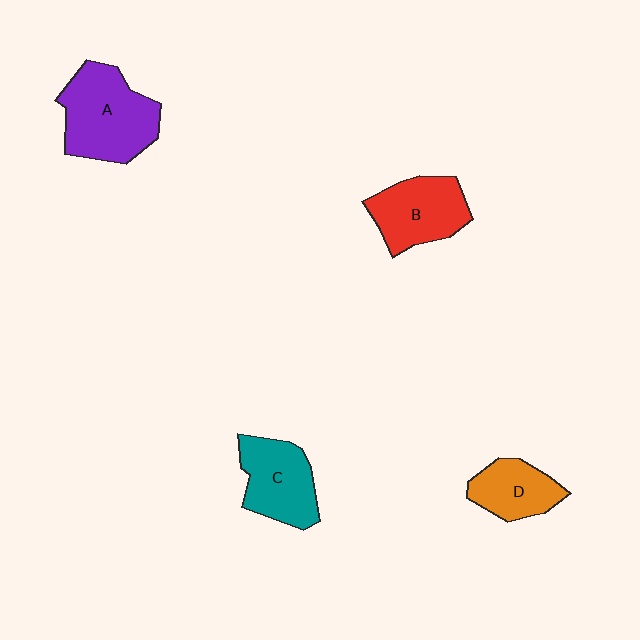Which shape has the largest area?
Shape A (purple).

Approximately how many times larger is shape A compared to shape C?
Approximately 1.3 times.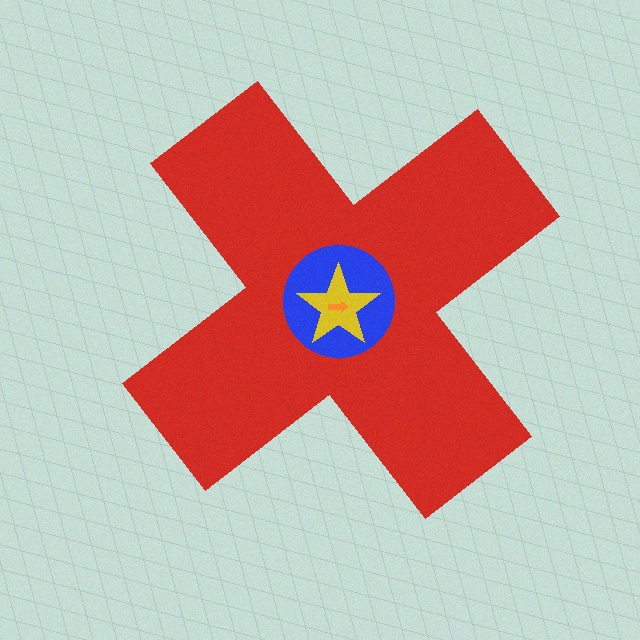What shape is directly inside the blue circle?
The yellow star.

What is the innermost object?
The orange arrow.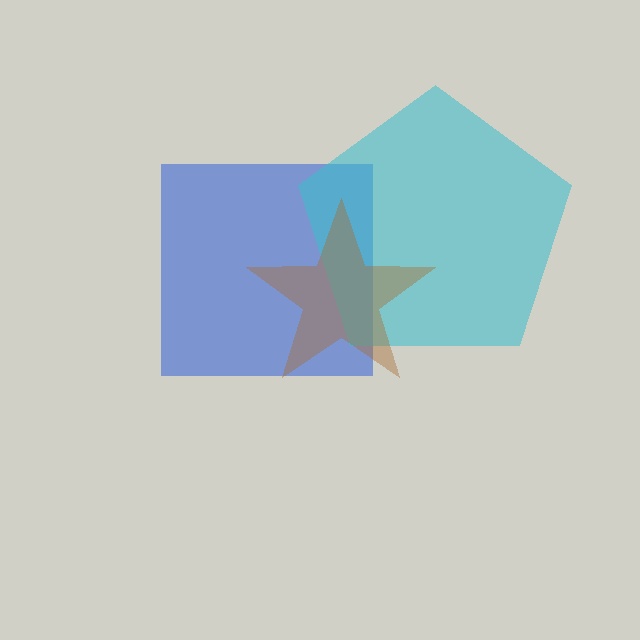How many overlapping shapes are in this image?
There are 3 overlapping shapes in the image.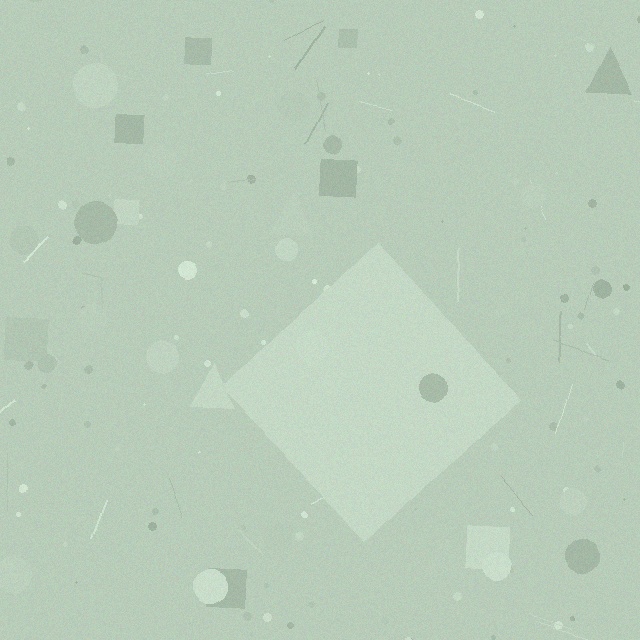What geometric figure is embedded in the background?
A diamond is embedded in the background.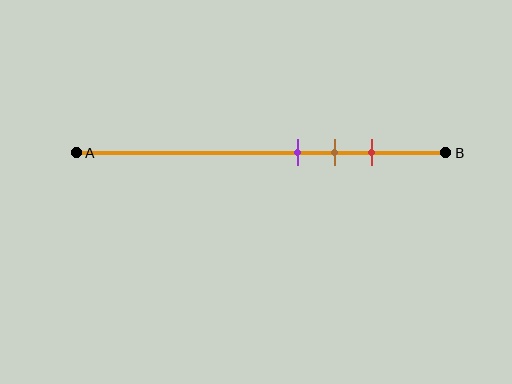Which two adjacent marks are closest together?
The purple and brown marks are the closest adjacent pair.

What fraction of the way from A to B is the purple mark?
The purple mark is approximately 60% (0.6) of the way from A to B.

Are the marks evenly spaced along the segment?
Yes, the marks are approximately evenly spaced.